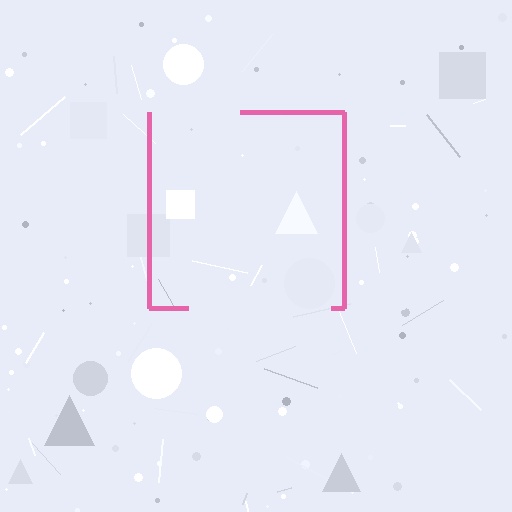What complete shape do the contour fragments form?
The contour fragments form a square.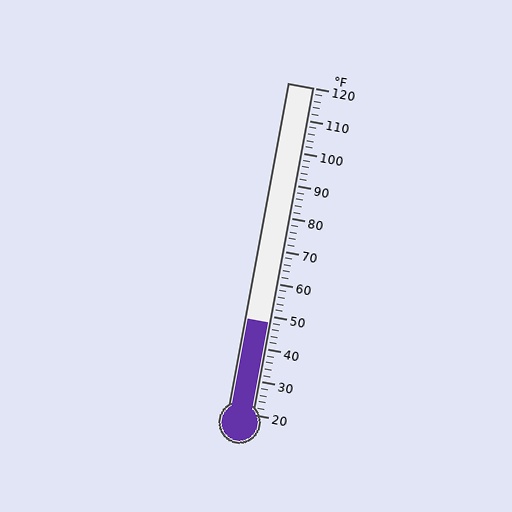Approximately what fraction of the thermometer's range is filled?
The thermometer is filled to approximately 30% of its range.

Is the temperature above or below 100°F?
The temperature is below 100°F.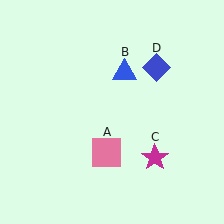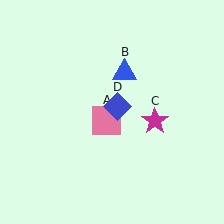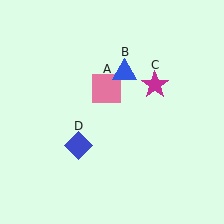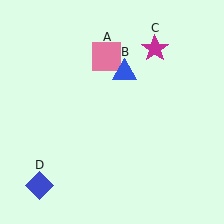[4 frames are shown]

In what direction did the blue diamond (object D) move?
The blue diamond (object D) moved down and to the left.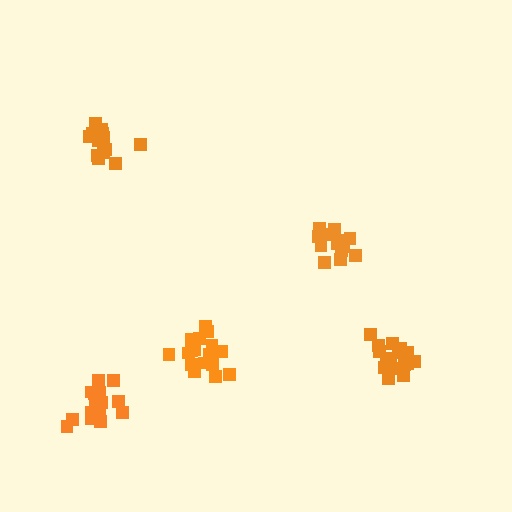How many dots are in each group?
Group 1: 19 dots, Group 2: 15 dots, Group 3: 19 dots, Group 4: 13 dots, Group 5: 16 dots (82 total).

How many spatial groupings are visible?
There are 5 spatial groupings.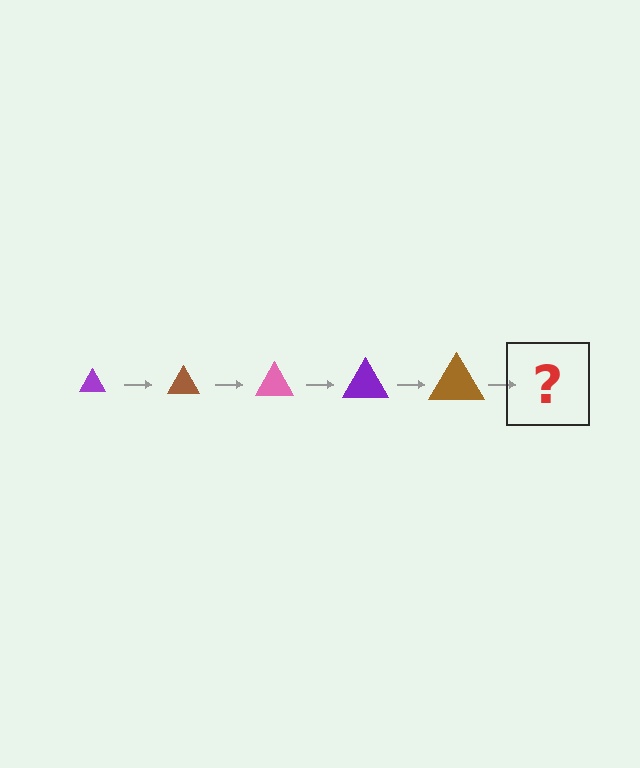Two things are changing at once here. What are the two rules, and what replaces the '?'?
The two rules are that the triangle grows larger each step and the color cycles through purple, brown, and pink. The '?' should be a pink triangle, larger than the previous one.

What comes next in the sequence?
The next element should be a pink triangle, larger than the previous one.